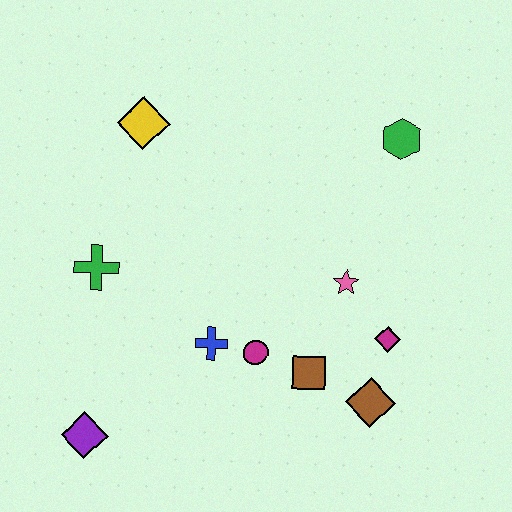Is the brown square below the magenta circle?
Yes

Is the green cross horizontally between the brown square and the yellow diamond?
No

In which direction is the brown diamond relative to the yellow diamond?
The brown diamond is below the yellow diamond.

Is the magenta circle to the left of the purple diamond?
No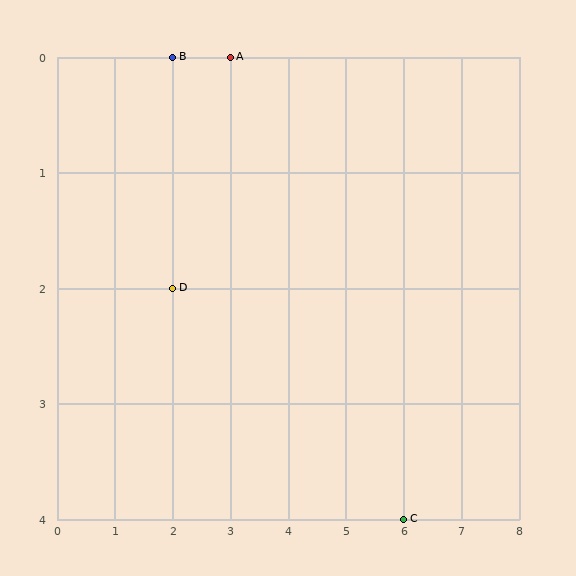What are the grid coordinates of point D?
Point D is at grid coordinates (2, 2).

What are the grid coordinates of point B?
Point B is at grid coordinates (2, 0).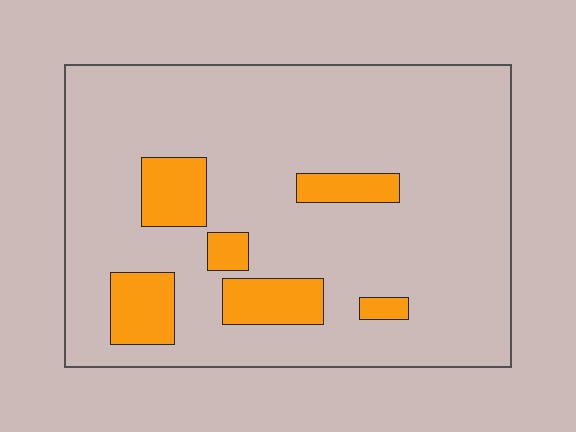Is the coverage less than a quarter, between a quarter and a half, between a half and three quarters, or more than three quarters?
Less than a quarter.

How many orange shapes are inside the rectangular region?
6.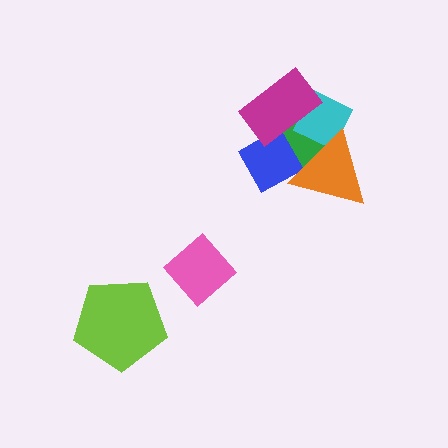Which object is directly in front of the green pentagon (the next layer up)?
The blue diamond is directly in front of the green pentagon.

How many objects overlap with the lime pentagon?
0 objects overlap with the lime pentagon.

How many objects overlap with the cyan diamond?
3 objects overlap with the cyan diamond.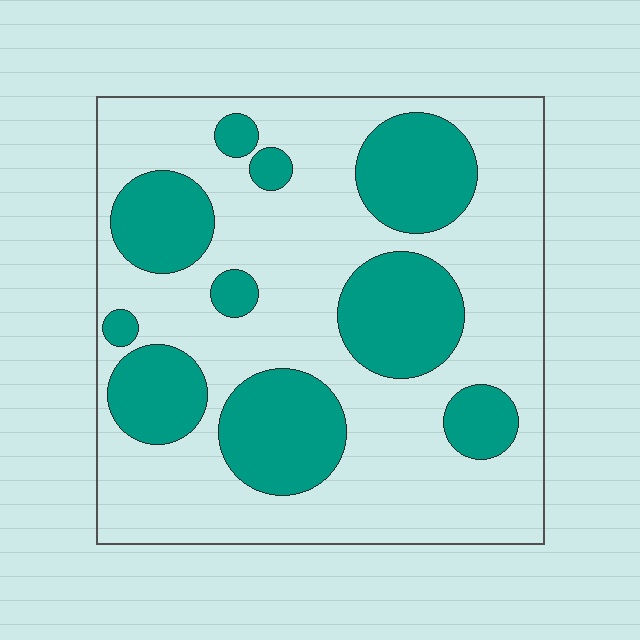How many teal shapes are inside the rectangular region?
10.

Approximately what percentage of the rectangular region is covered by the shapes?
Approximately 30%.